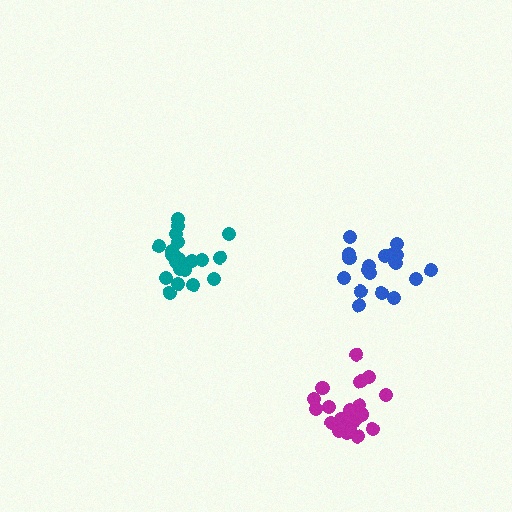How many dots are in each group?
Group 1: 21 dots, Group 2: 20 dots, Group 3: 20 dots (61 total).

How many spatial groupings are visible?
There are 3 spatial groupings.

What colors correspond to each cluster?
The clusters are colored: teal, blue, magenta.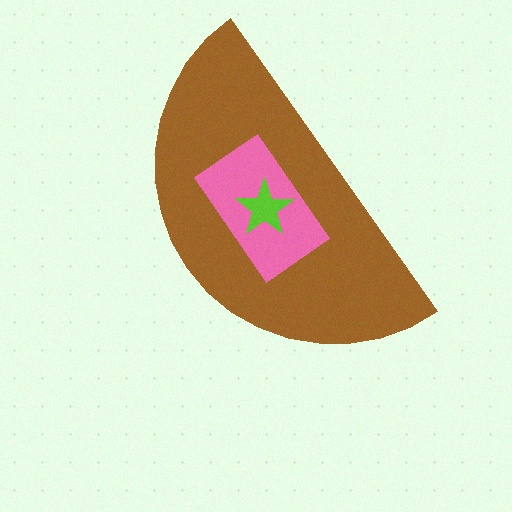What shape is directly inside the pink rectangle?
The lime star.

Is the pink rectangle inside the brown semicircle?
Yes.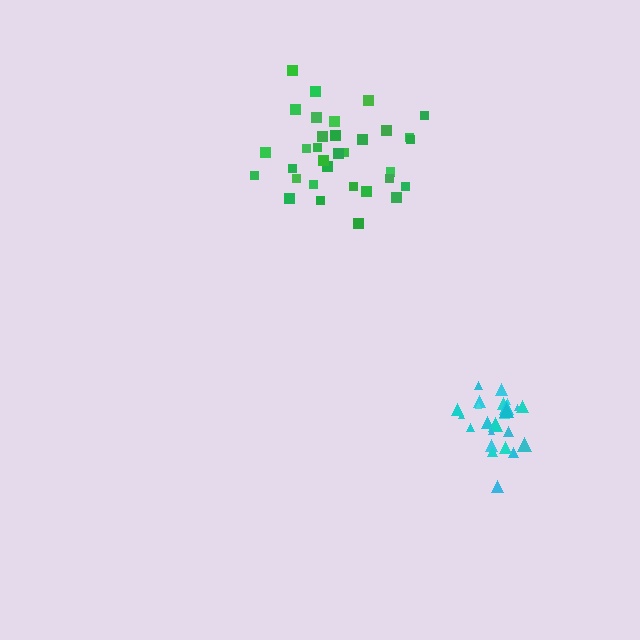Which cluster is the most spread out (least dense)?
Green.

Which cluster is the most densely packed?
Cyan.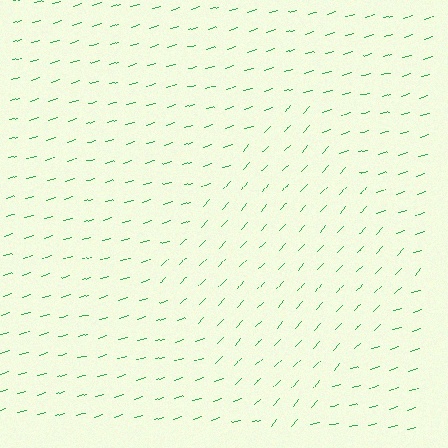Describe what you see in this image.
The image is filled with small green line segments. A diamond region in the image has lines oriented differently from the surrounding lines, creating a visible texture boundary.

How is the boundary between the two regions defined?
The boundary is defined purely by a change in line orientation (approximately 31 degrees difference). All lines are the same color and thickness.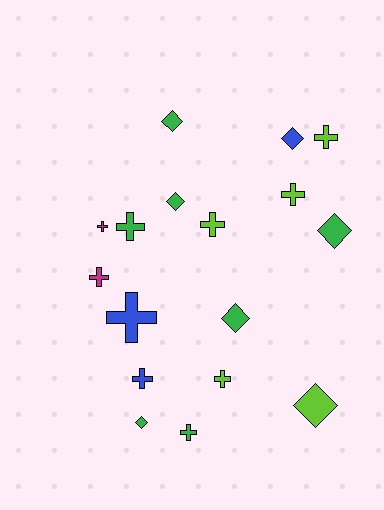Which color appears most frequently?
Green, with 7 objects.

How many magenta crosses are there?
There are 2 magenta crosses.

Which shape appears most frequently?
Cross, with 10 objects.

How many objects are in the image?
There are 17 objects.